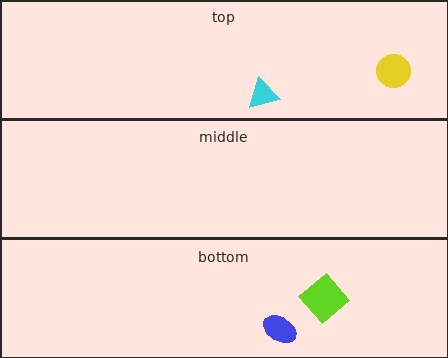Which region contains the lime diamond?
The bottom region.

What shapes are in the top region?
The yellow circle, the cyan triangle.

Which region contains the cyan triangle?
The top region.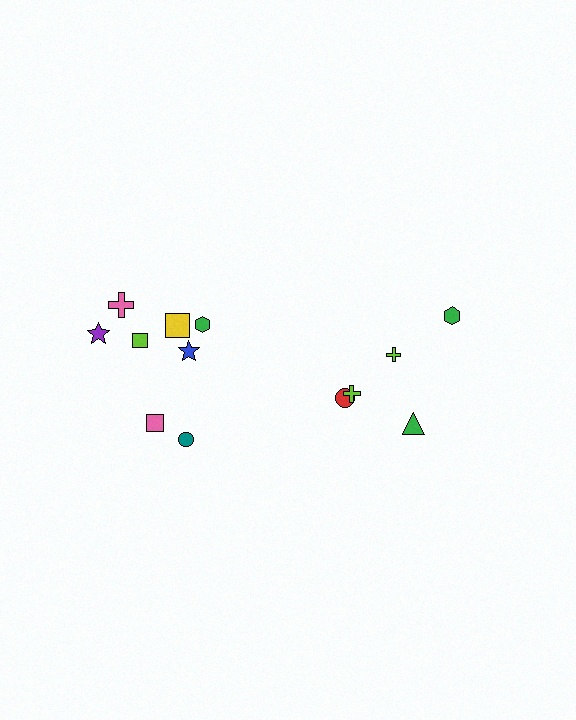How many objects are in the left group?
There are 8 objects.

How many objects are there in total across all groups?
There are 13 objects.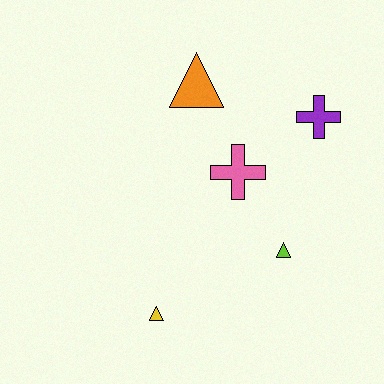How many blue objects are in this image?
There are no blue objects.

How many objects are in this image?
There are 5 objects.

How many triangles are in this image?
There are 3 triangles.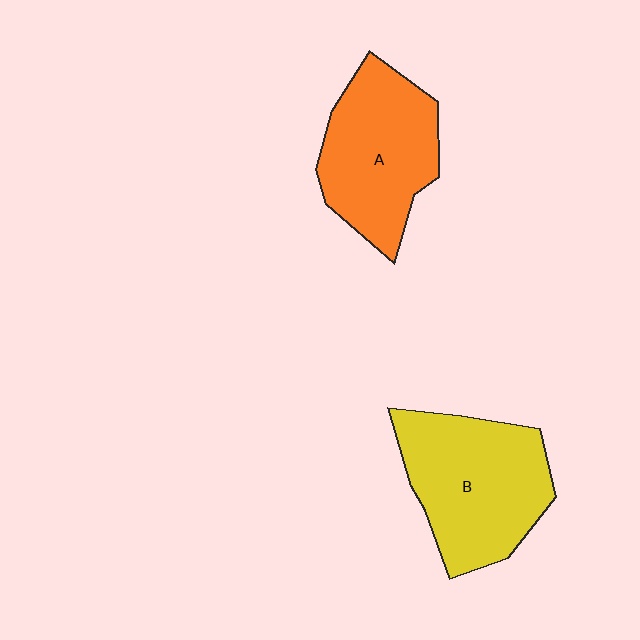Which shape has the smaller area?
Shape A (orange).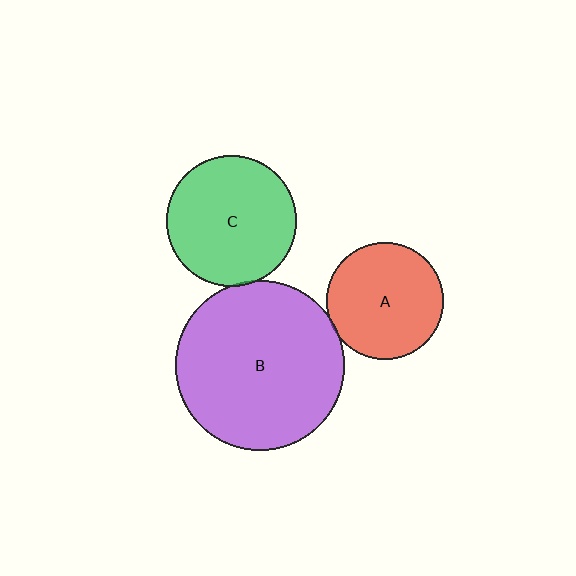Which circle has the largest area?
Circle B (purple).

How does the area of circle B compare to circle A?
Approximately 2.1 times.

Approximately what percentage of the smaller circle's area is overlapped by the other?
Approximately 5%.